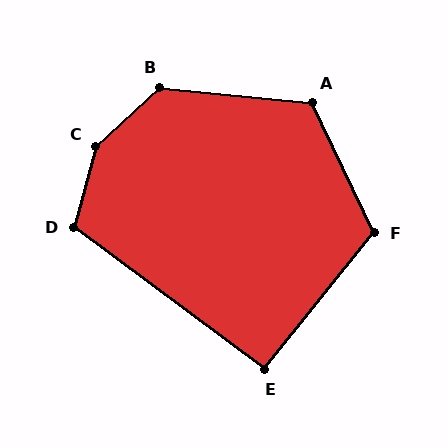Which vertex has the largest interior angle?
C, at approximately 147 degrees.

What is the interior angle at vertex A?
Approximately 121 degrees (obtuse).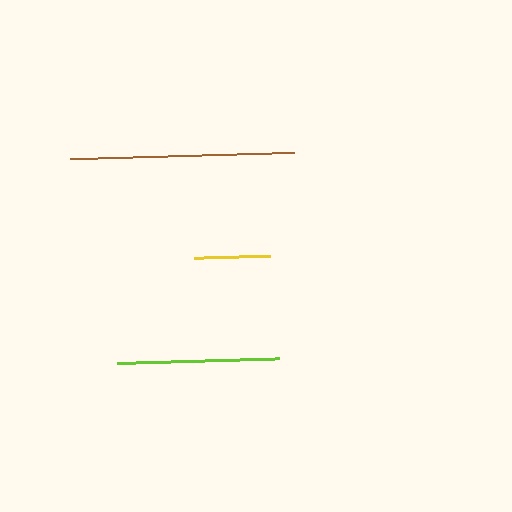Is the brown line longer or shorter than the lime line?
The brown line is longer than the lime line.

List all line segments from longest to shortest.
From longest to shortest: brown, lime, yellow.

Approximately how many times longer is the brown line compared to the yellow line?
The brown line is approximately 3.0 times the length of the yellow line.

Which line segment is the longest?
The brown line is the longest at approximately 224 pixels.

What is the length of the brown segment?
The brown segment is approximately 224 pixels long.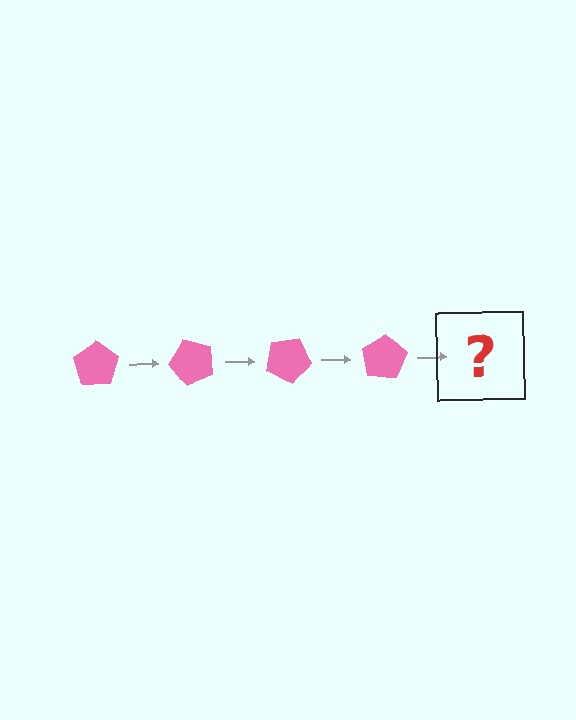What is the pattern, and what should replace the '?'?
The pattern is that the pentagon rotates 50 degrees each step. The '?' should be a pink pentagon rotated 200 degrees.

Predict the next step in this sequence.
The next step is a pink pentagon rotated 200 degrees.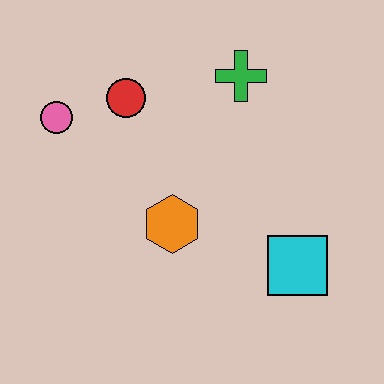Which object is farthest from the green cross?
The cyan square is farthest from the green cross.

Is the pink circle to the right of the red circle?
No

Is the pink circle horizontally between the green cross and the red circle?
No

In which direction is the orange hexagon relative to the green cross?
The orange hexagon is below the green cross.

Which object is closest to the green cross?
The red circle is closest to the green cross.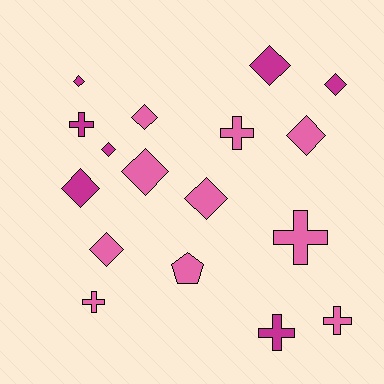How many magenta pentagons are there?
There are no magenta pentagons.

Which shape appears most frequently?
Diamond, with 10 objects.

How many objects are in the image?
There are 17 objects.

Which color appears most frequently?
Pink, with 10 objects.